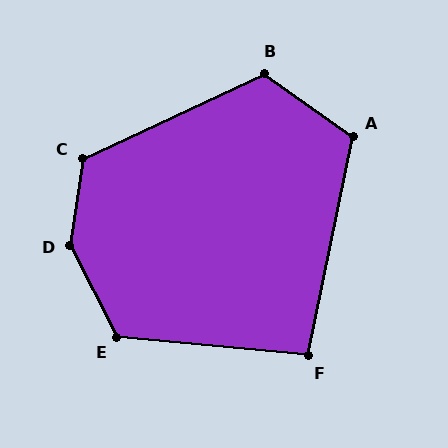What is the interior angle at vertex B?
Approximately 119 degrees (obtuse).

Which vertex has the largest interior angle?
D, at approximately 144 degrees.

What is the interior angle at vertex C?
Approximately 124 degrees (obtuse).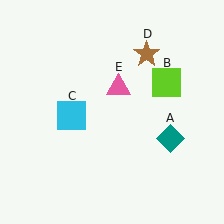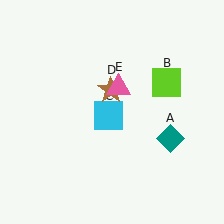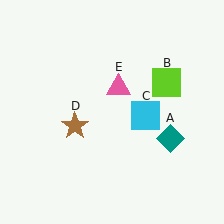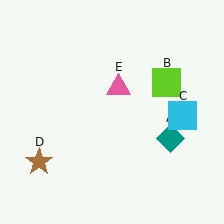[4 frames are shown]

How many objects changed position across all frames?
2 objects changed position: cyan square (object C), brown star (object D).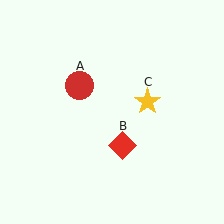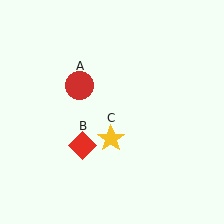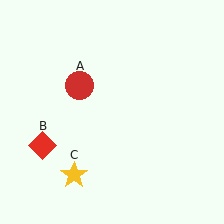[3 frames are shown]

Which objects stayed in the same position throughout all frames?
Red circle (object A) remained stationary.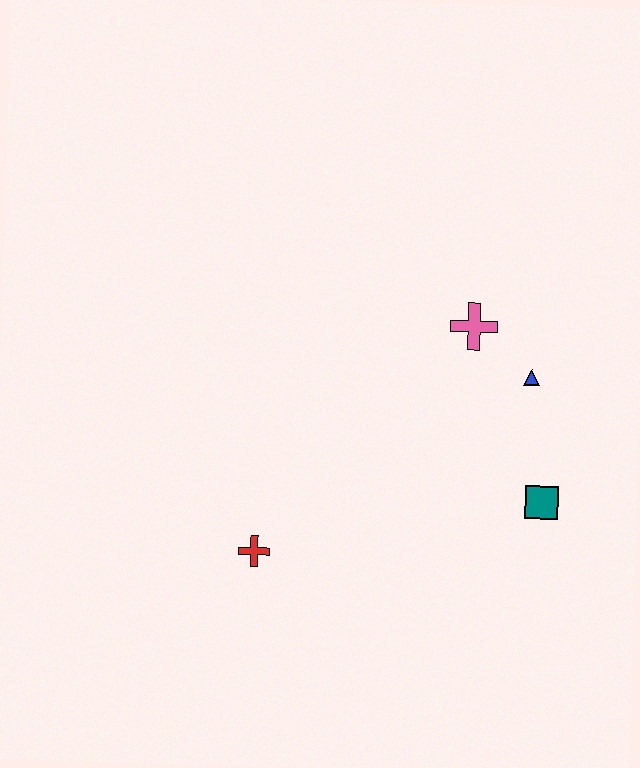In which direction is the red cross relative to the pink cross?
The red cross is below the pink cross.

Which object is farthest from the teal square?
The red cross is farthest from the teal square.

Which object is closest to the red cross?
The teal square is closest to the red cross.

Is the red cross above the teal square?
No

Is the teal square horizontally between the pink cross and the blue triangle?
No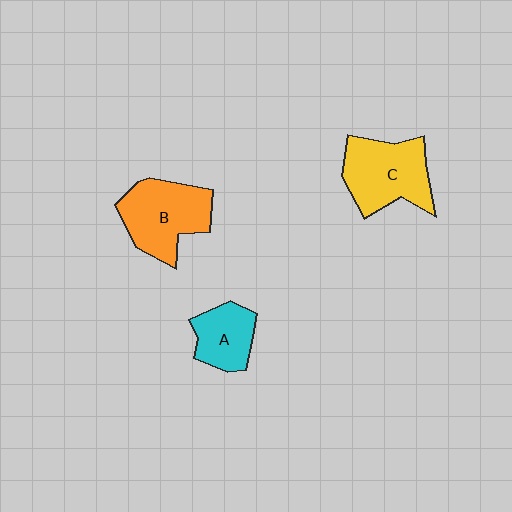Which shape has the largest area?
Shape C (yellow).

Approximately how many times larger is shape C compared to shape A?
Approximately 1.6 times.